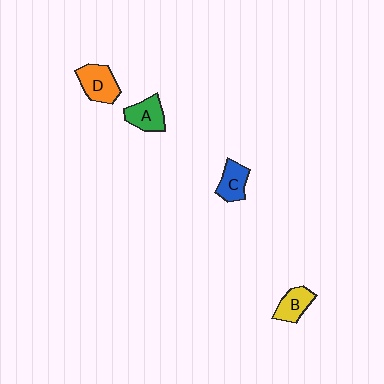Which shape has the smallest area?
Shape B (yellow).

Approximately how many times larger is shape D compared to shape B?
Approximately 1.3 times.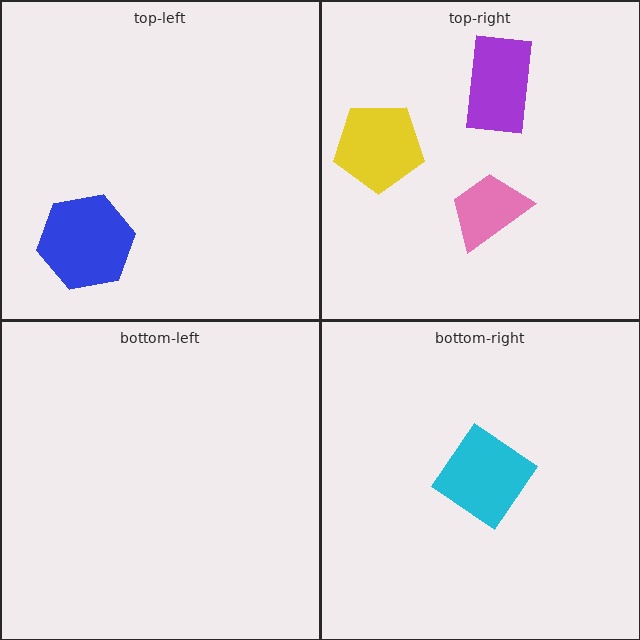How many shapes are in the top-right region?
3.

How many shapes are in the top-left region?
1.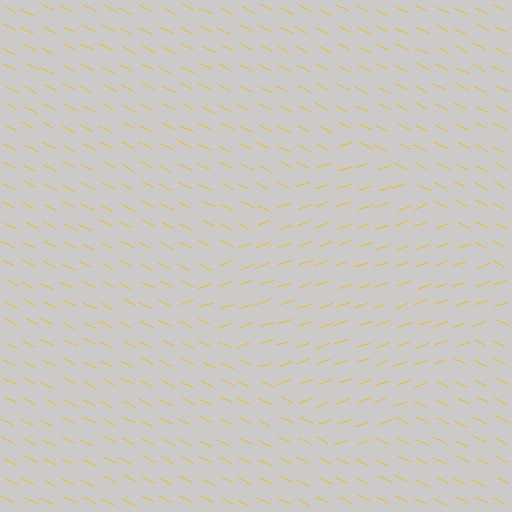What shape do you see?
I see a diamond.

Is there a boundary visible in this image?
Yes, there is a texture boundary formed by a change in line orientation.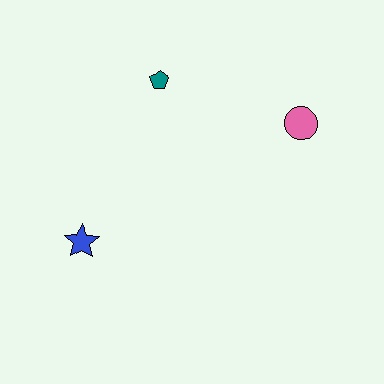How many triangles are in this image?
There are no triangles.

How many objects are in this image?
There are 3 objects.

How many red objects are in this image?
There are no red objects.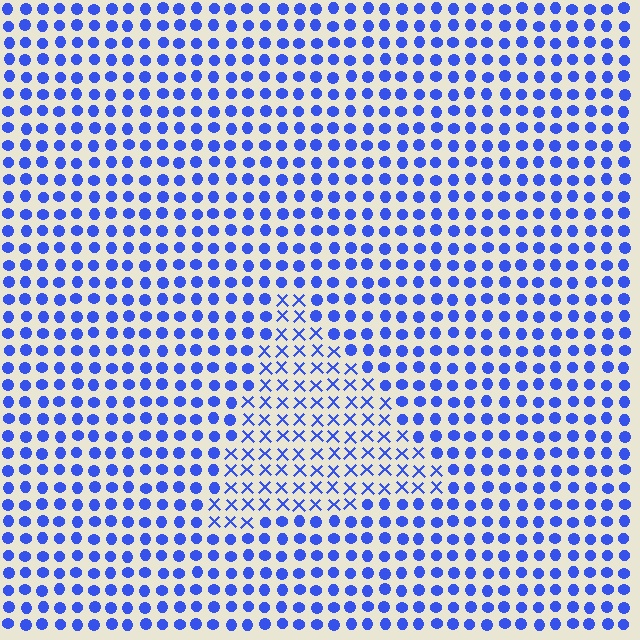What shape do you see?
I see a triangle.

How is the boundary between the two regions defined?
The boundary is defined by a change in element shape: X marks inside vs. circles outside. All elements share the same color and spacing.